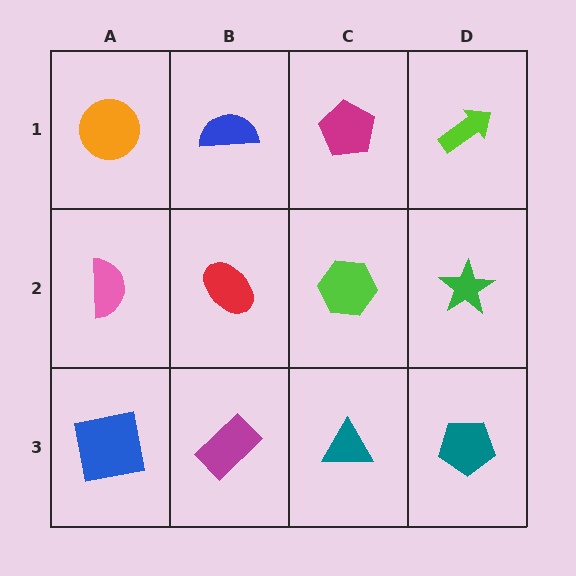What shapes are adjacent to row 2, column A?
An orange circle (row 1, column A), a blue square (row 3, column A), a red ellipse (row 2, column B).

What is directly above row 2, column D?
A lime arrow.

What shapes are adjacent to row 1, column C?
A lime hexagon (row 2, column C), a blue semicircle (row 1, column B), a lime arrow (row 1, column D).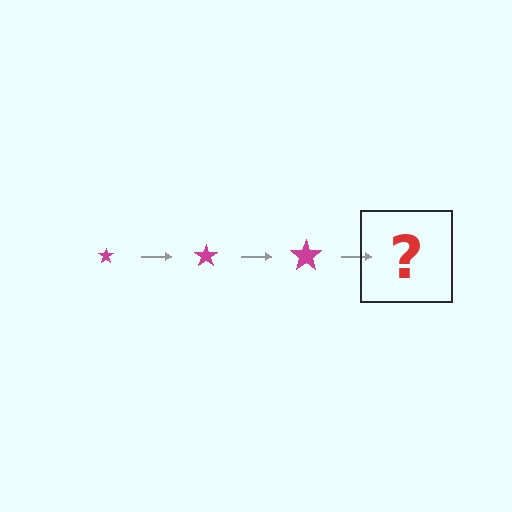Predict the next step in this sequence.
The next step is a magenta star, larger than the previous one.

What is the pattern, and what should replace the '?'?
The pattern is that the star gets progressively larger each step. The '?' should be a magenta star, larger than the previous one.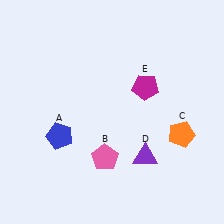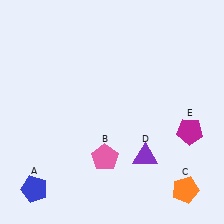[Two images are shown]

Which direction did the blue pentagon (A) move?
The blue pentagon (A) moved down.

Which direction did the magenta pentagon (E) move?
The magenta pentagon (E) moved right.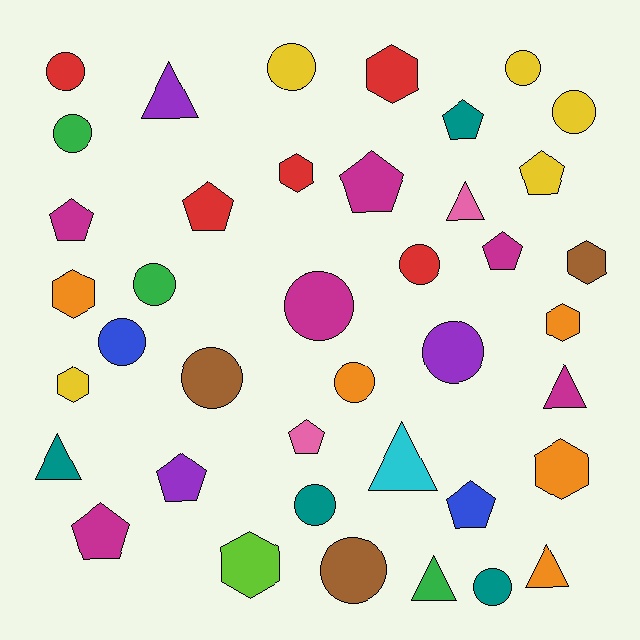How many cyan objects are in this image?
There is 1 cyan object.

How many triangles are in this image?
There are 7 triangles.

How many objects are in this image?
There are 40 objects.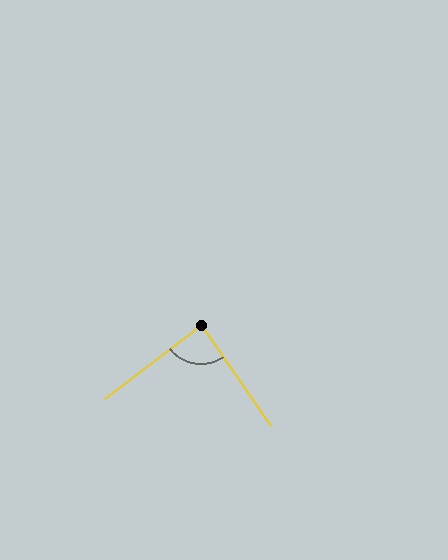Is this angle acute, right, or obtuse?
It is approximately a right angle.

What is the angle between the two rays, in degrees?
Approximately 87 degrees.